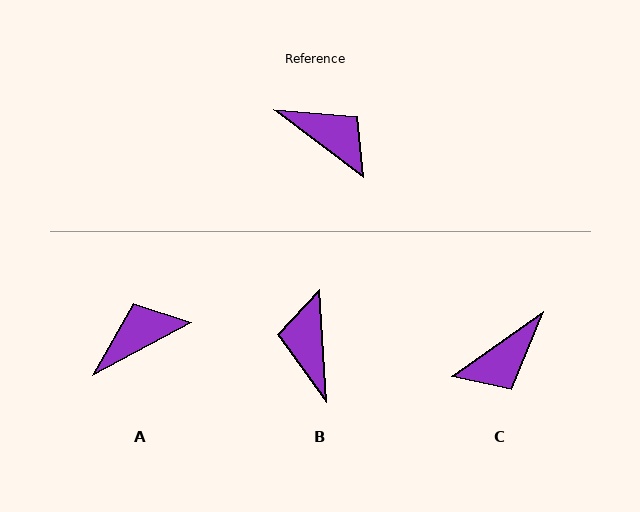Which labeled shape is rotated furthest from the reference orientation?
B, about 131 degrees away.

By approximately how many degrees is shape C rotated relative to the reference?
Approximately 108 degrees clockwise.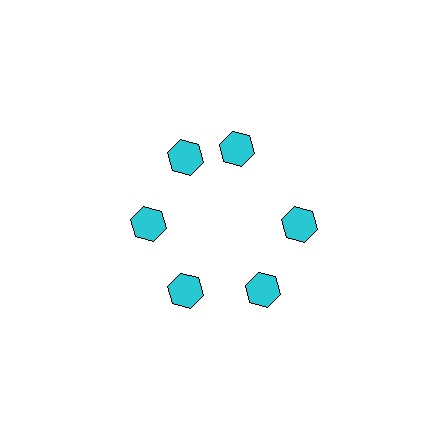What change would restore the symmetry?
The symmetry would be restored by rotating it back into even spacing with its neighbors so that all 6 hexagons sit at equal angles and equal distance from the center.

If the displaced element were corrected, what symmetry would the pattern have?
It would have 6-fold rotational symmetry — the pattern would map onto itself every 60 degrees.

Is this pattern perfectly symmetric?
No. The 6 cyan hexagons are arranged in a ring, but one element near the 1 o'clock position is rotated out of alignment along the ring, breaking the 6-fold rotational symmetry.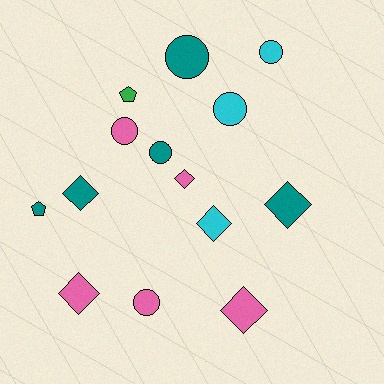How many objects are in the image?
There are 14 objects.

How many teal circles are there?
There are 2 teal circles.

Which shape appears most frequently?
Diamond, with 6 objects.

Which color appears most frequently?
Pink, with 5 objects.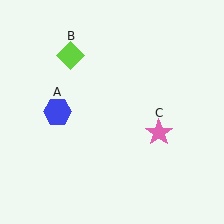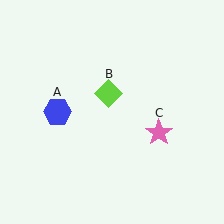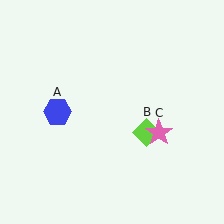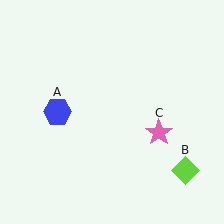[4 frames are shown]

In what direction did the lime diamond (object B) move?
The lime diamond (object B) moved down and to the right.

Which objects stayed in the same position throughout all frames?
Blue hexagon (object A) and pink star (object C) remained stationary.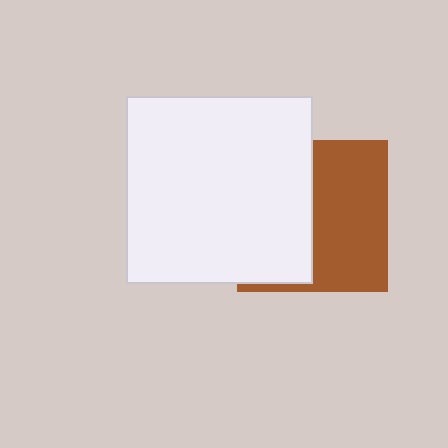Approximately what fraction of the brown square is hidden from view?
Roughly 48% of the brown square is hidden behind the white square.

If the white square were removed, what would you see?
You would see the complete brown square.